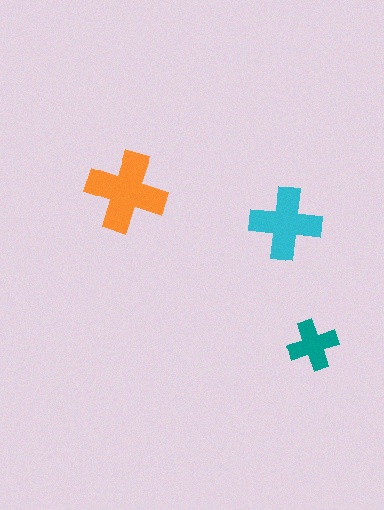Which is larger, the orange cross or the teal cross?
The orange one.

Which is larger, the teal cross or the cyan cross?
The cyan one.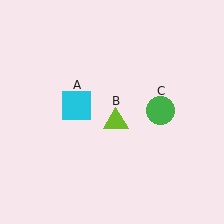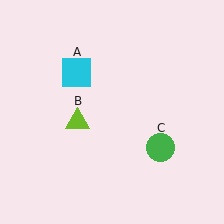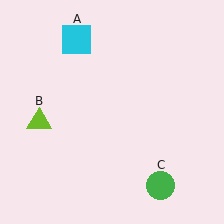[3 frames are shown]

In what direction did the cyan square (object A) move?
The cyan square (object A) moved up.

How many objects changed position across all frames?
3 objects changed position: cyan square (object A), lime triangle (object B), green circle (object C).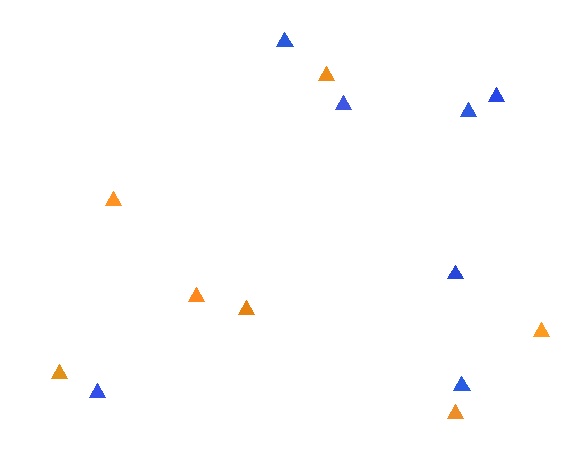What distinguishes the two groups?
There are 2 groups: one group of orange triangles (7) and one group of blue triangles (7).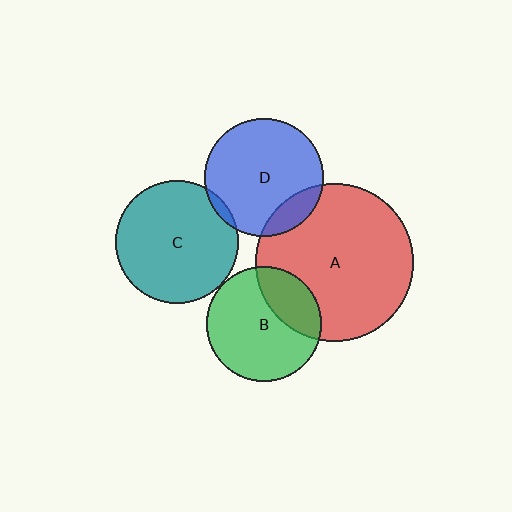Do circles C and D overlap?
Yes.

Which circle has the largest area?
Circle A (red).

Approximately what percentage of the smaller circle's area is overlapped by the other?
Approximately 5%.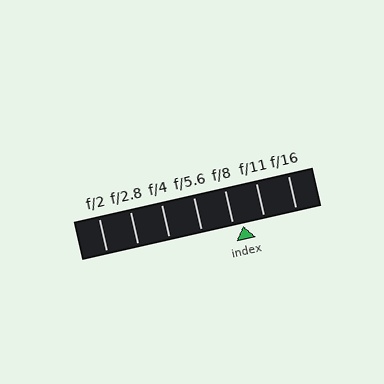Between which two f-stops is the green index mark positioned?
The index mark is between f/8 and f/11.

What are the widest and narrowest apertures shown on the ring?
The widest aperture shown is f/2 and the narrowest is f/16.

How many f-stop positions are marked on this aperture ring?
There are 7 f-stop positions marked.